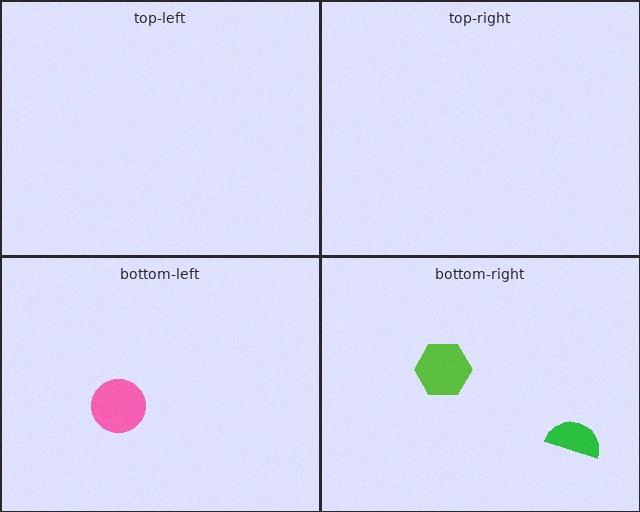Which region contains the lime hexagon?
The bottom-right region.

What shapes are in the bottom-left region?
The pink circle.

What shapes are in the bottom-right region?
The lime hexagon, the green semicircle.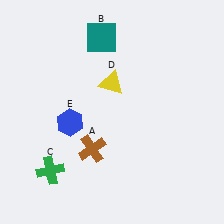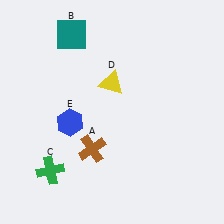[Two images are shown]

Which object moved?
The teal square (B) moved left.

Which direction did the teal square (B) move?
The teal square (B) moved left.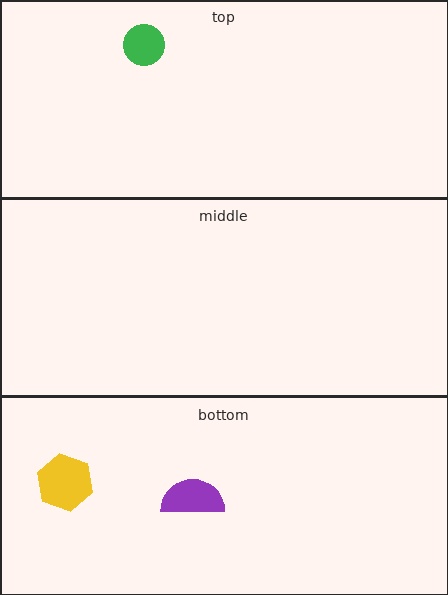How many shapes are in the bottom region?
2.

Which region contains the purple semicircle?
The bottom region.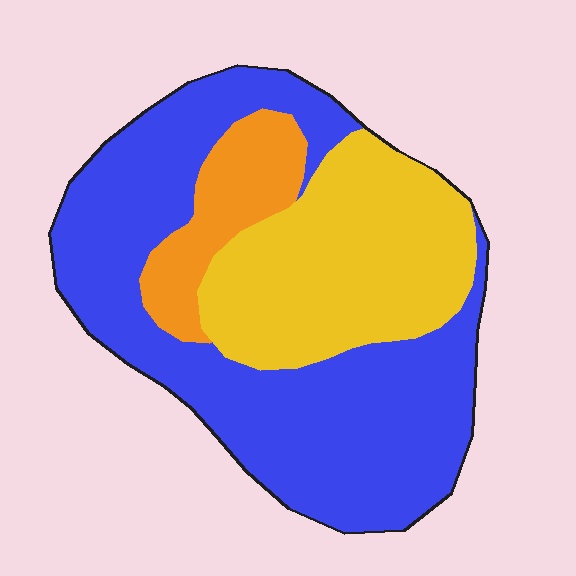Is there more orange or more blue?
Blue.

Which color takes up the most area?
Blue, at roughly 55%.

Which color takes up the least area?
Orange, at roughly 10%.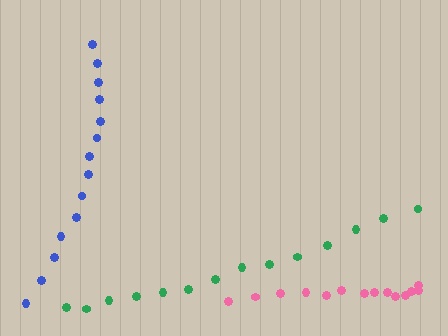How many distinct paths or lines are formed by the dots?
There are 3 distinct paths.